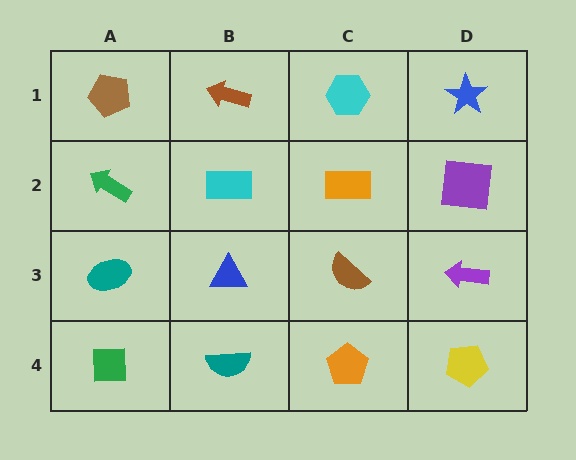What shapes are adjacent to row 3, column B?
A cyan rectangle (row 2, column B), a teal semicircle (row 4, column B), a teal ellipse (row 3, column A), a brown semicircle (row 3, column C).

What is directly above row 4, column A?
A teal ellipse.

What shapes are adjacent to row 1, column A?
A green arrow (row 2, column A), a brown arrow (row 1, column B).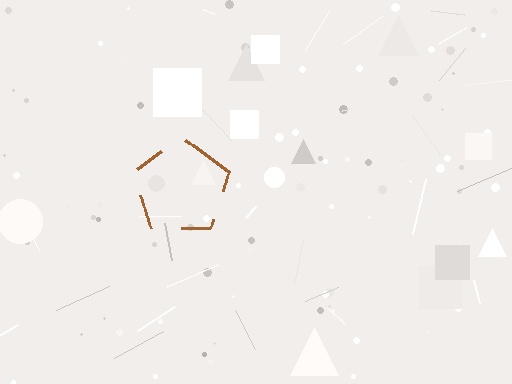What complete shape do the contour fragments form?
The contour fragments form a pentagon.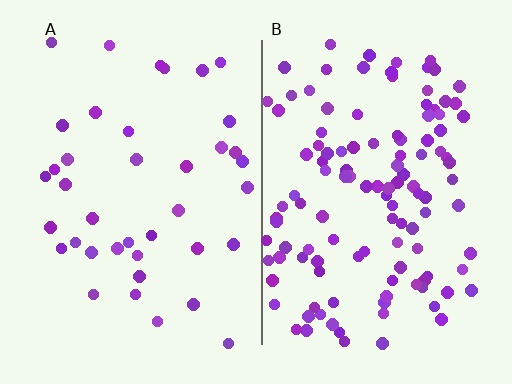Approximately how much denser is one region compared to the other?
Approximately 3.1× — region B over region A.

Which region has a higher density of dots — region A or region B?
B (the right).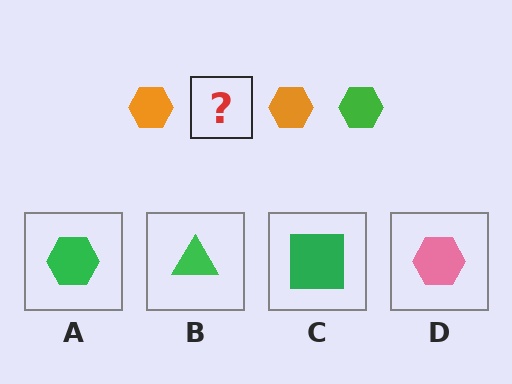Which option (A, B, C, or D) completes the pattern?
A.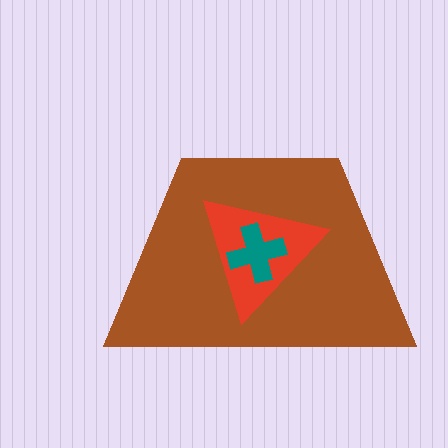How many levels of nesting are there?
3.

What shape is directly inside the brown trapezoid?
The red triangle.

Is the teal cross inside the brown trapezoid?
Yes.